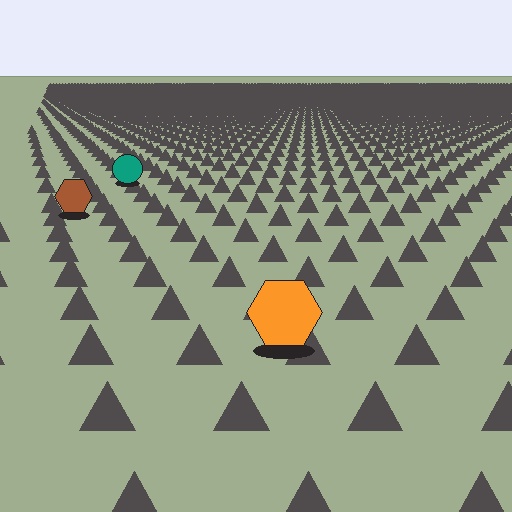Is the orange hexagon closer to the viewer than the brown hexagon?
Yes. The orange hexagon is closer — you can tell from the texture gradient: the ground texture is coarser near it.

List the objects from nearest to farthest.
From nearest to farthest: the orange hexagon, the brown hexagon, the teal circle.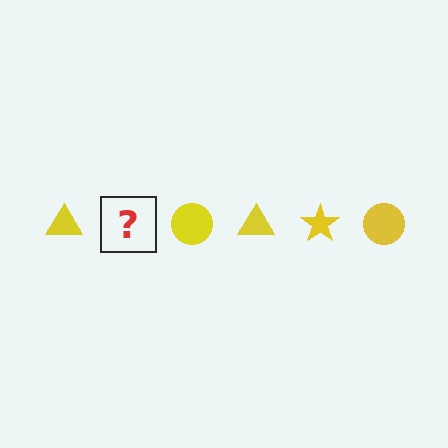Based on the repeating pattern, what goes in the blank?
The blank should be a yellow star.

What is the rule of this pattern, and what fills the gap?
The rule is that the pattern cycles through triangle, star, circle shapes in yellow. The gap should be filled with a yellow star.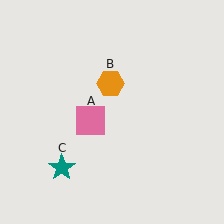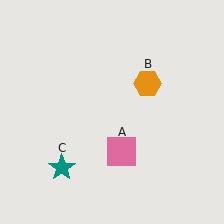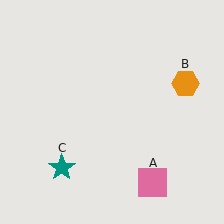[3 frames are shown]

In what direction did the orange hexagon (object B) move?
The orange hexagon (object B) moved right.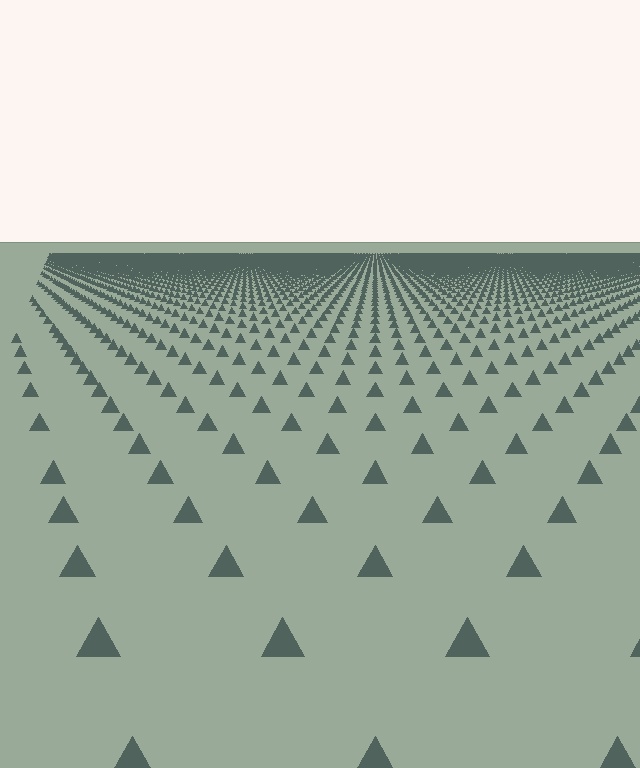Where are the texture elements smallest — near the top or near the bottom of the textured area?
Near the top.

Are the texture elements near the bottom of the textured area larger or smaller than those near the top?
Larger. Near the bottom, elements are closer to the viewer and appear at a bigger on-screen size.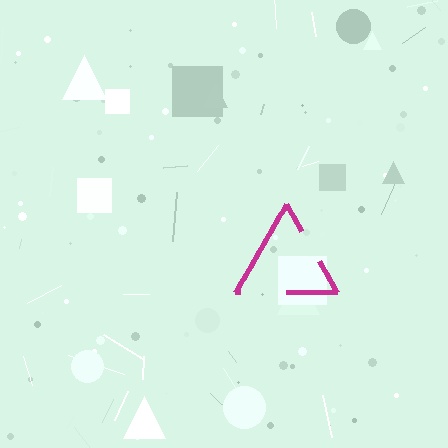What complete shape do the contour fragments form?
The contour fragments form a triangle.